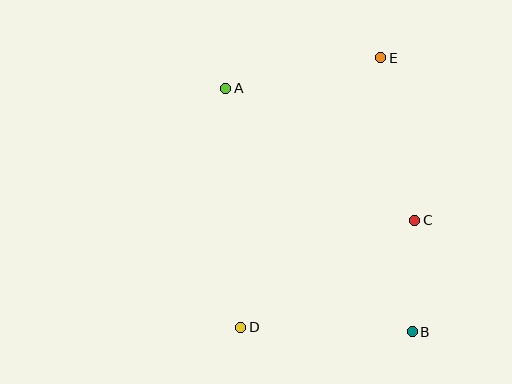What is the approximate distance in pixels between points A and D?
The distance between A and D is approximately 239 pixels.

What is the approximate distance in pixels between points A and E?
The distance between A and E is approximately 158 pixels.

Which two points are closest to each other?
Points B and C are closest to each other.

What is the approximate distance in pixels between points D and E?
The distance between D and E is approximately 303 pixels.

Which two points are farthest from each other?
Points A and B are farthest from each other.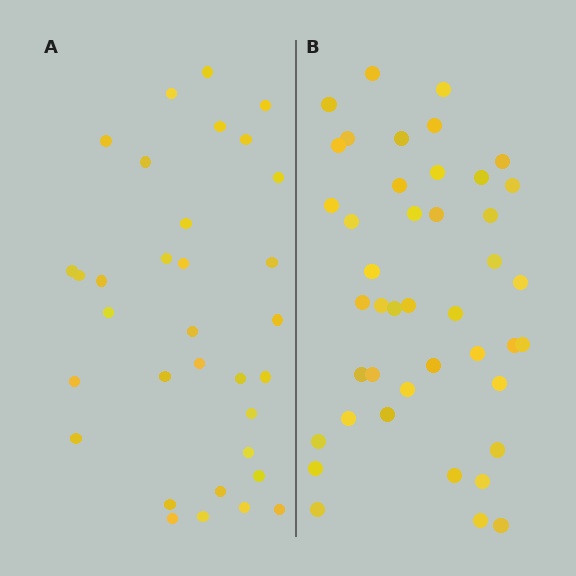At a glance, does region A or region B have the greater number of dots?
Region B (the right region) has more dots.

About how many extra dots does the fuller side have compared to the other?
Region B has roughly 10 or so more dots than region A.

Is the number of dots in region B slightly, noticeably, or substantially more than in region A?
Region B has noticeably more, but not dramatically so. The ratio is roughly 1.3 to 1.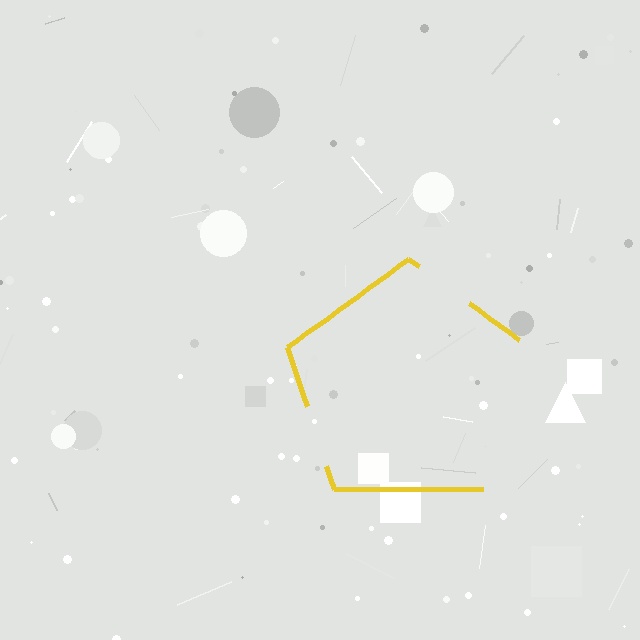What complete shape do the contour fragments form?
The contour fragments form a pentagon.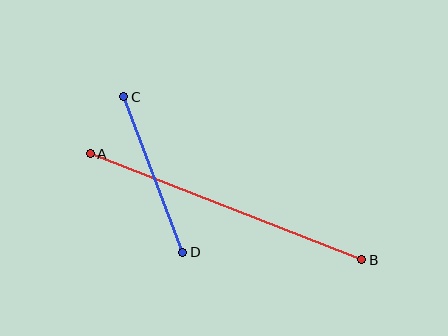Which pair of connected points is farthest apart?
Points A and B are farthest apart.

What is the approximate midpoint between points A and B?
The midpoint is at approximately (226, 207) pixels.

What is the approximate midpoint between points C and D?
The midpoint is at approximately (153, 175) pixels.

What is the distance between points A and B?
The distance is approximately 291 pixels.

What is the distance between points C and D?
The distance is approximately 166 pixels.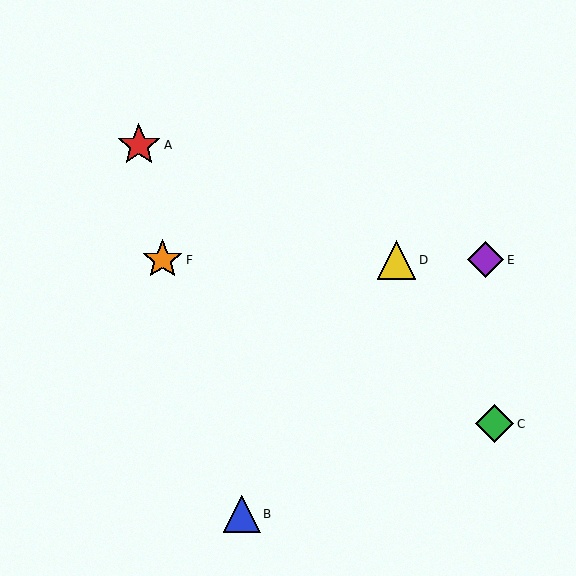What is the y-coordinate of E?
Object E is at y≈260.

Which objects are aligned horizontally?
Objects D, E, F are aligned horizontally.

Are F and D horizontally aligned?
Yes, both are at y≈260.